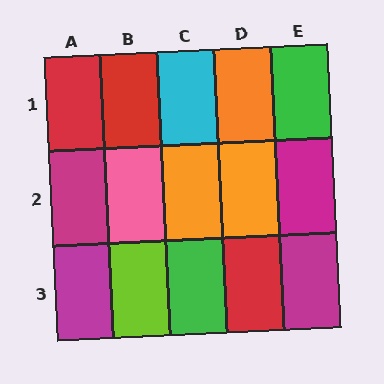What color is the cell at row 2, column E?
Magenta.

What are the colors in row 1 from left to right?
Red, red, cyan, orange, green.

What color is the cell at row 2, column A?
Magenta.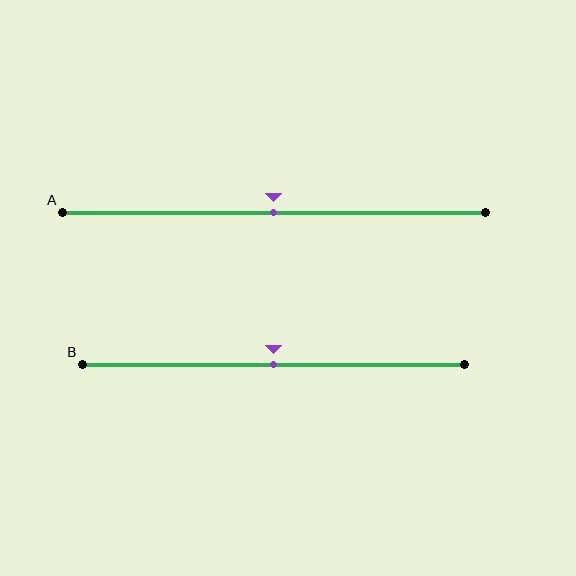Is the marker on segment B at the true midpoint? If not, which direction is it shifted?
Yes, the marker on segment B is at the true midpoint.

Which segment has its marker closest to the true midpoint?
Segment A has its marker closest to the true midpoint.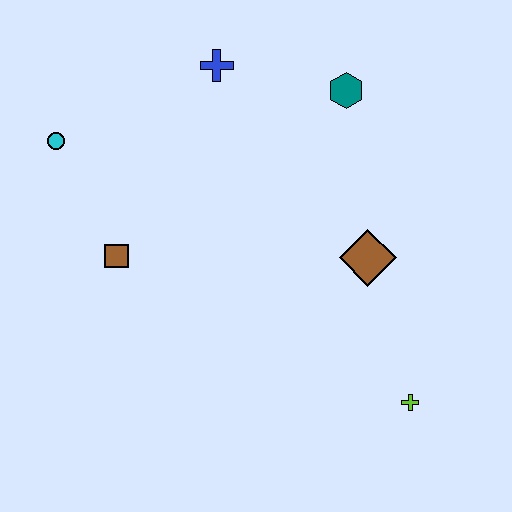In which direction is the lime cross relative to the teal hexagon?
The lime cross is below the teal hexagon.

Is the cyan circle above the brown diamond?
Yes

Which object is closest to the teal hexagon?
The blue cross is closest to the teal hexagon.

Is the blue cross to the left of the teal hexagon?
Yes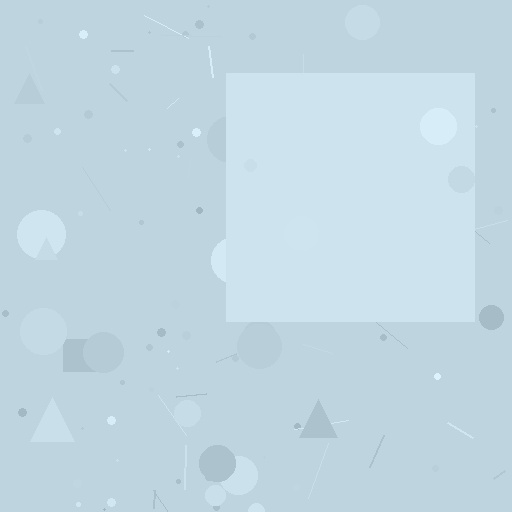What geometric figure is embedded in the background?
A square is embedded in the background.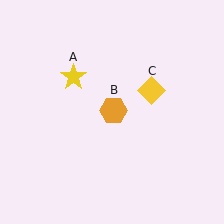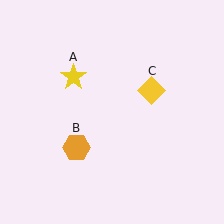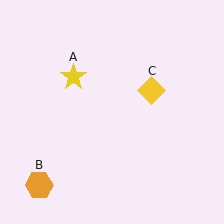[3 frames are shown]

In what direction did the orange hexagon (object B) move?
The orange hexagon (object B) moved down and to the left.